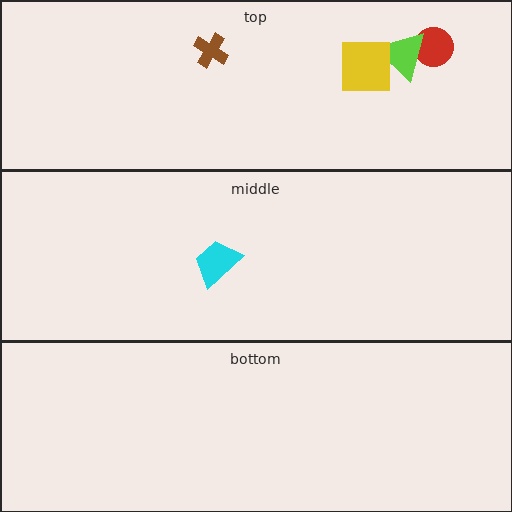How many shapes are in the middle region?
1.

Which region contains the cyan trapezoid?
The middle region.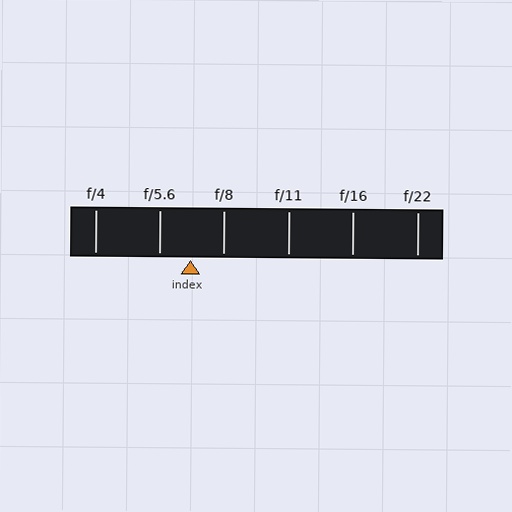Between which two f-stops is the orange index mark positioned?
The index mark is between f/5.6 and f/8.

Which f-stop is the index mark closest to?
The index mark is closest to f/5.6.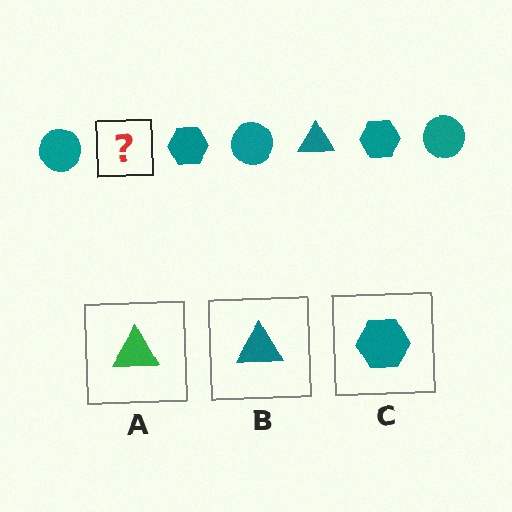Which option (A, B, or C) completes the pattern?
B.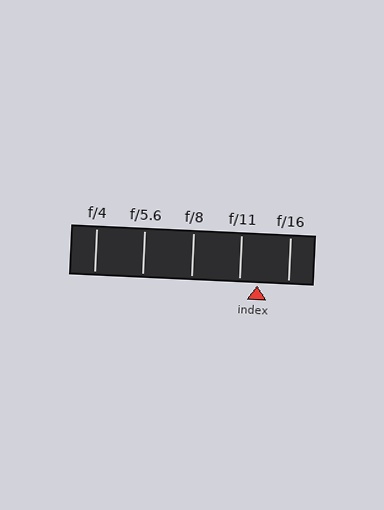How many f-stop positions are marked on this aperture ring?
There are 5 f-stop positions marked.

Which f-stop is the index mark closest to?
The index mark is closest to f/11.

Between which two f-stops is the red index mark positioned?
The index mark is between f/11 and f/16.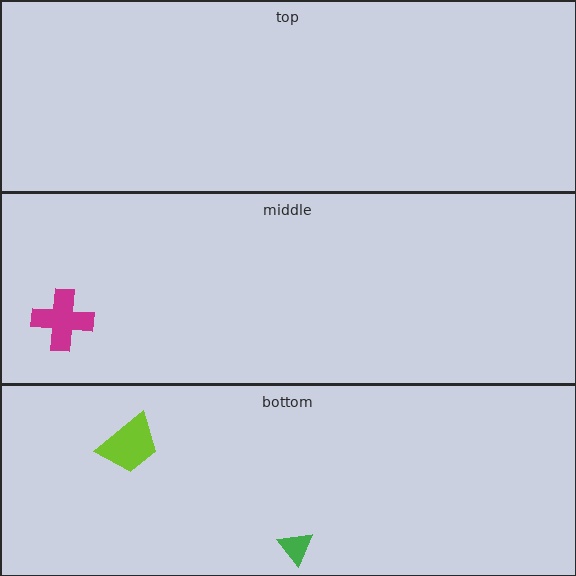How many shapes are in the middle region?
1.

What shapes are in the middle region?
The magenta cross.